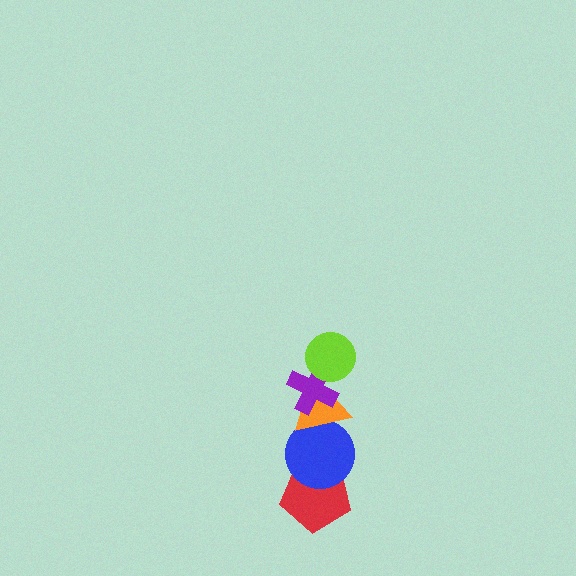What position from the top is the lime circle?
The lime circle is 1st from the top.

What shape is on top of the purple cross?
The lime circle is on top of the purple cross.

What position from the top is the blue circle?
The blue circle is 4th from the top.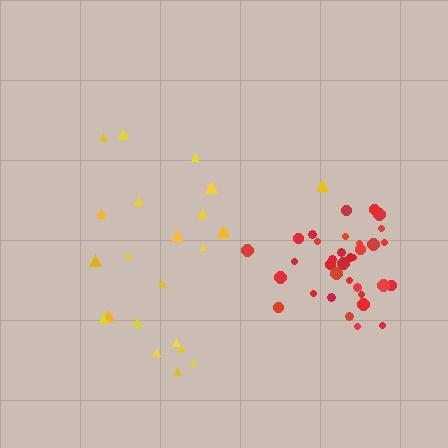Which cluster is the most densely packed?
Red.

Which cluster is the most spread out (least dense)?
Yellow.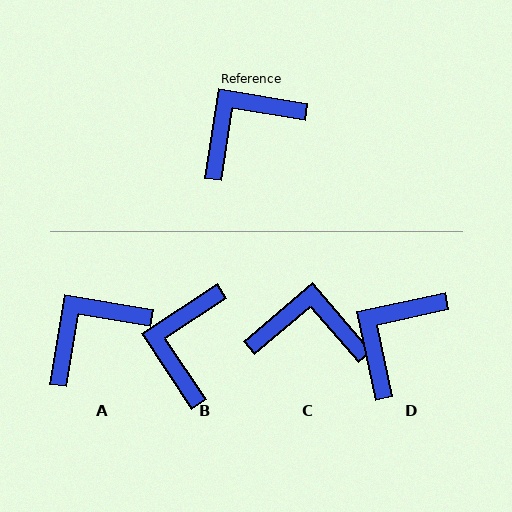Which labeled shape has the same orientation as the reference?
A.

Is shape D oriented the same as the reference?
No, it is off by about 21 degrees.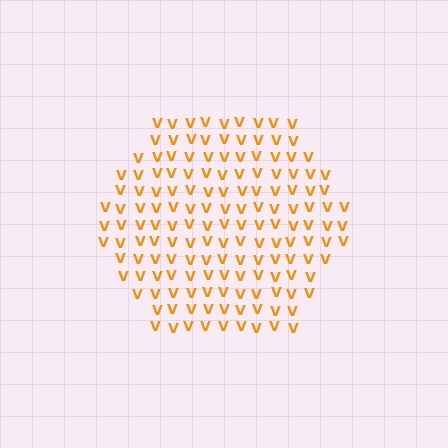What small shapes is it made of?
It is made of small letter V's.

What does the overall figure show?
The overall figure shows a hexagon.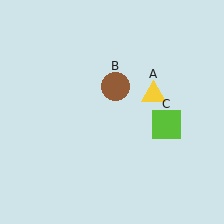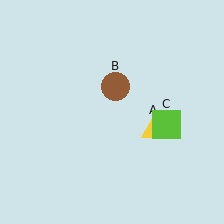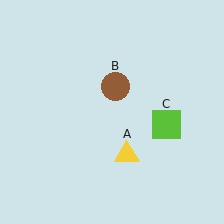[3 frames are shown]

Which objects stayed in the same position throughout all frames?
Brown circle (object B) and lime square (object C) remained stationary.